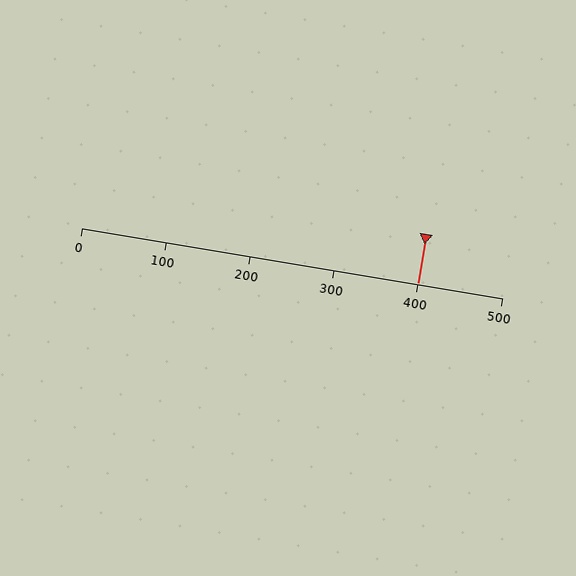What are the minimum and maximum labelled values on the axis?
The axis runs from 0 to 500.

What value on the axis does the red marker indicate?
The marker indicates approximately 400.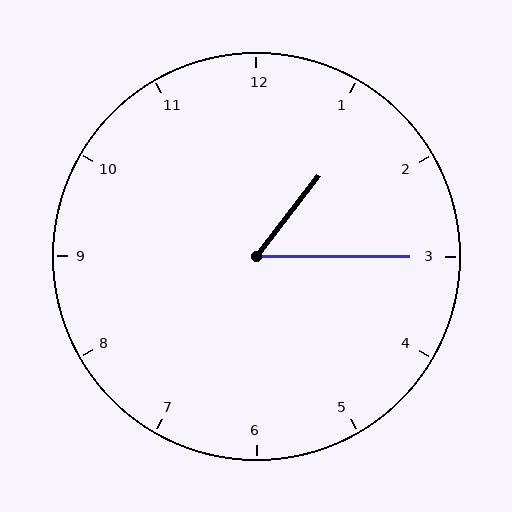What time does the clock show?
1:15.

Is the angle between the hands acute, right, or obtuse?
It is acute.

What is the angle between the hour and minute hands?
Approximately 52 degrees.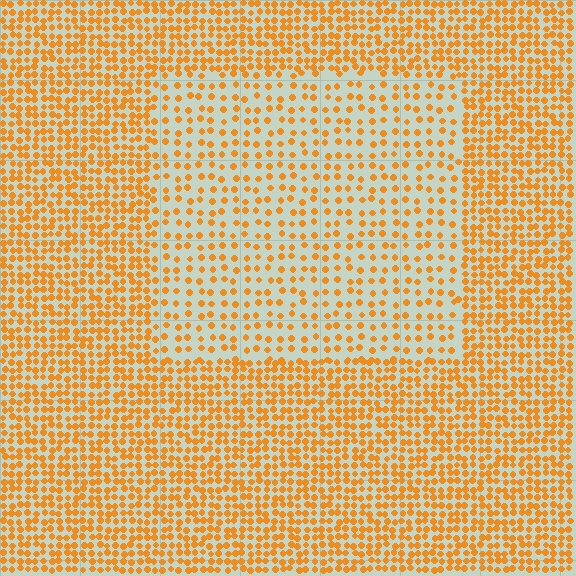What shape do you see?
I see a rectangle.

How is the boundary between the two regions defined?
The boundary is defined by a change in element density (approximately 2.1x ratio). All elements are the same color, size, and shape.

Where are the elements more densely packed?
The elements are more densely packed outside the rectangle boundary.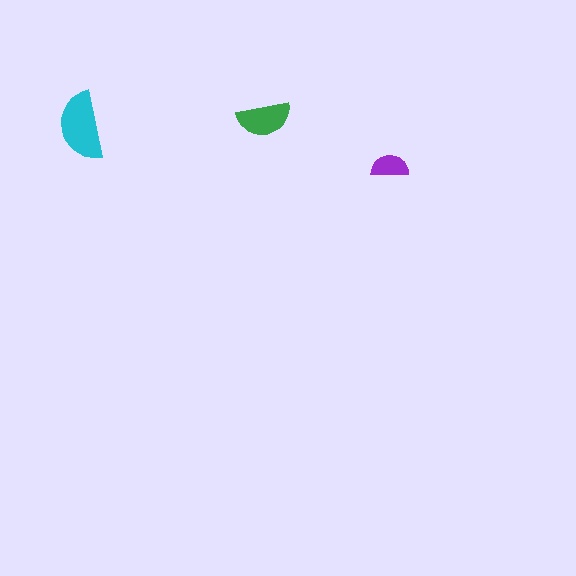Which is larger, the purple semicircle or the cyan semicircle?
The cyan one.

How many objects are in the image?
There are 3 objects in the image.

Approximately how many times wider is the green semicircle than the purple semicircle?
About 1.5 times wider.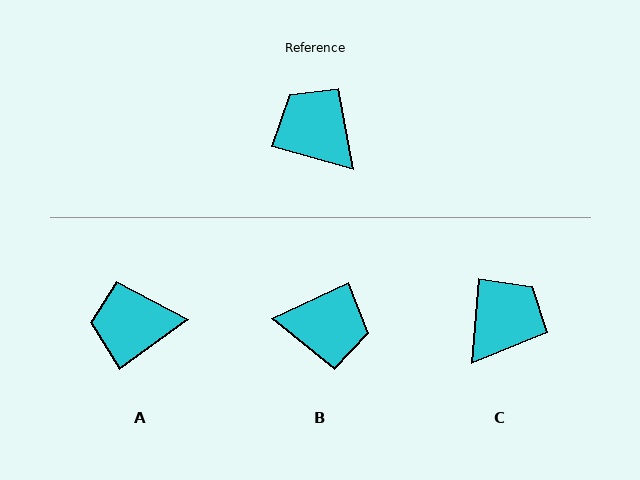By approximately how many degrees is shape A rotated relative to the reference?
Approximately 51 degrees counter-clockwise.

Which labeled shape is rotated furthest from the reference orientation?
B, about 140 degrees away.